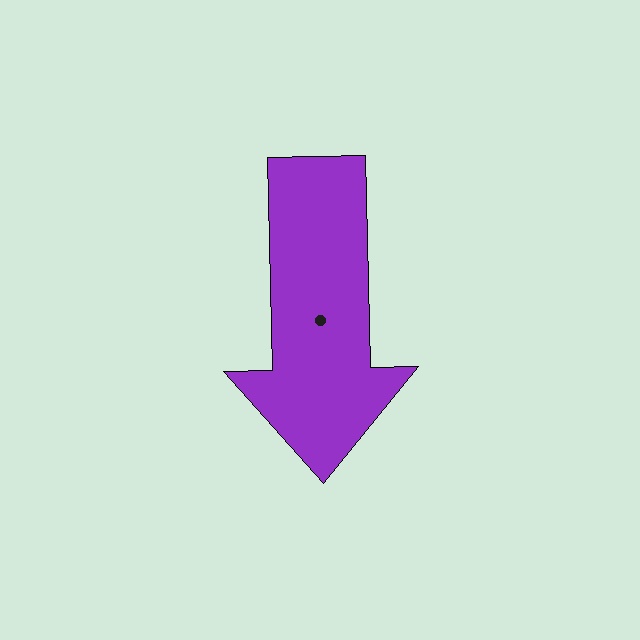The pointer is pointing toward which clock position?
Roughly 6 o'clock.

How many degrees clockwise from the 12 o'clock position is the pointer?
Approximately 179 degrees.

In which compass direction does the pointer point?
South.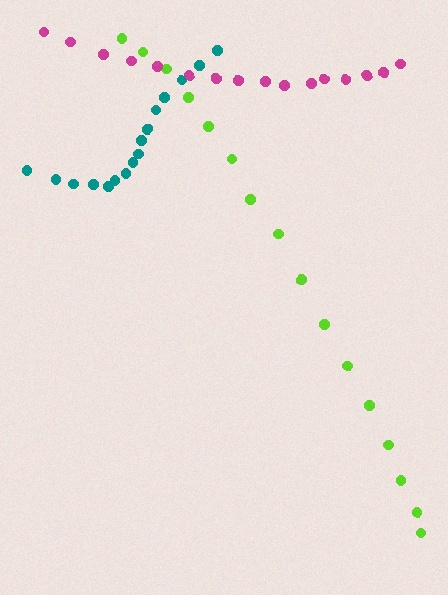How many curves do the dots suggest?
There are 3 distinct paths.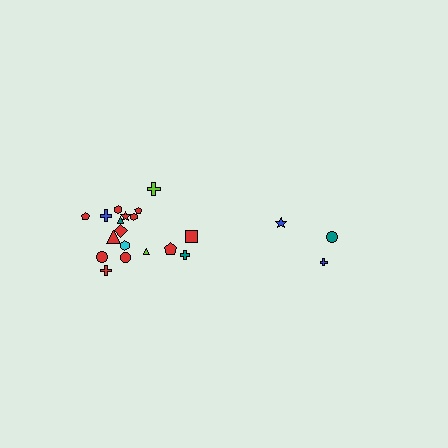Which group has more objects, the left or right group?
The left group.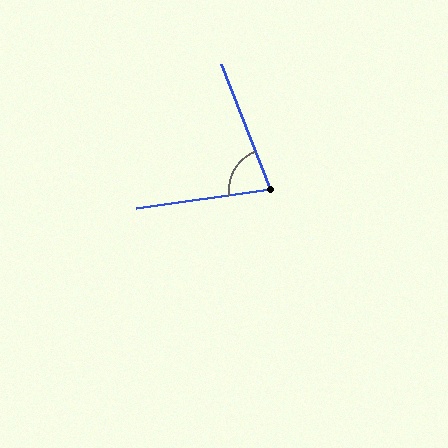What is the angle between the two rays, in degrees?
Approximately 77 degrees.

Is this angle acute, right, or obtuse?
It is acute.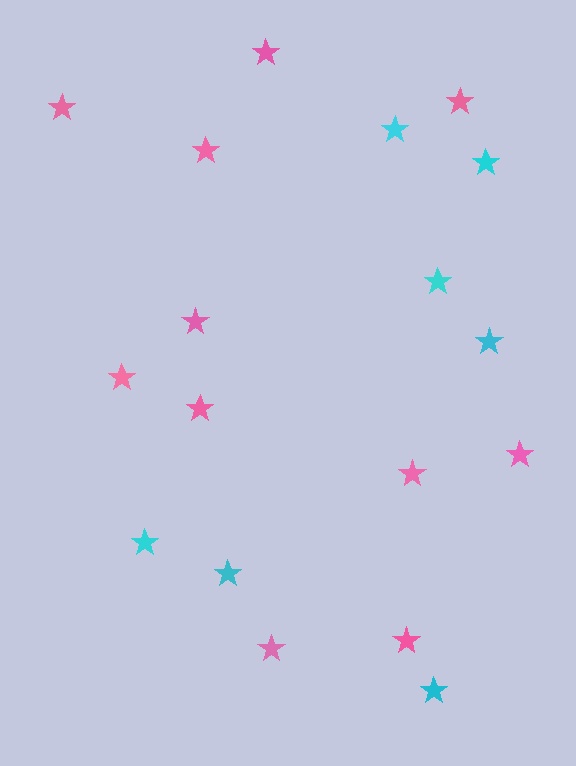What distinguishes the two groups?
There are 2 groups: one group of cyan stars (7) and one group of pink stars (11).